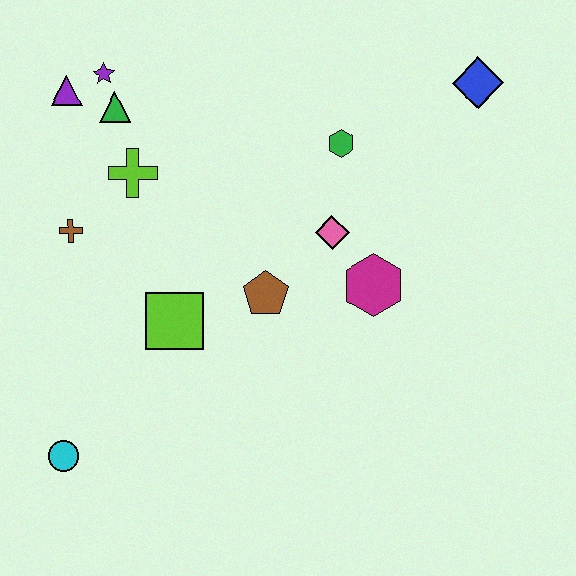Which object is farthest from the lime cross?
The blue diamond is farthest from the lime cross.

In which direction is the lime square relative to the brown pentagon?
The lime square is to the left of the brown pentagon.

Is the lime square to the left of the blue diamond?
Yes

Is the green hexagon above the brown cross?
Yes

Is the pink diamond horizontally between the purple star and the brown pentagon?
No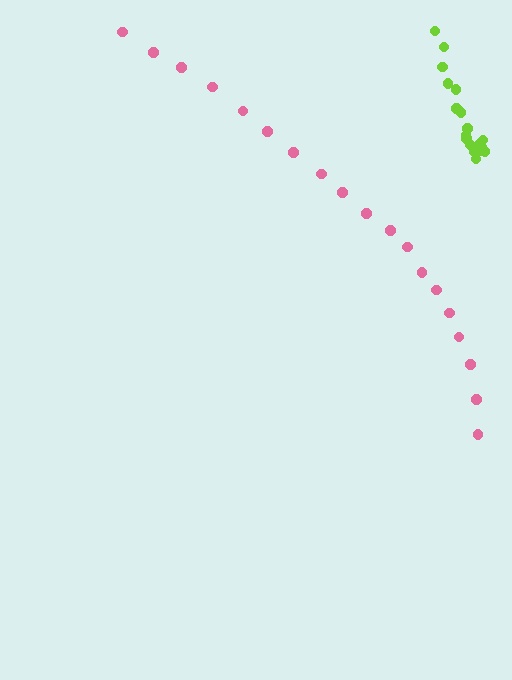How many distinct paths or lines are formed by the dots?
There are 2 distinct paths.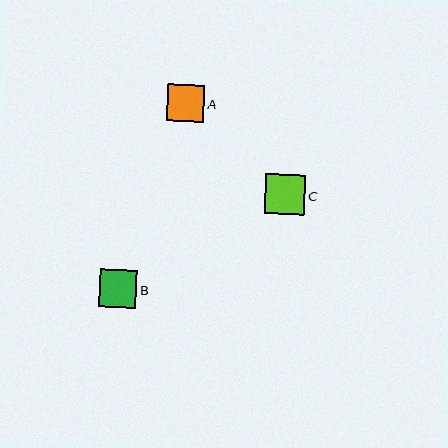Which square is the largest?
Square C is the largest with a size of approximately 41 pixels.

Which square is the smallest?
Square A is the smallest with a size of approximately 37 pixels.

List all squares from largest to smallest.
From largest to smallest: C, B, A.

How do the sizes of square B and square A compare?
Square B and square A are approximately the same size.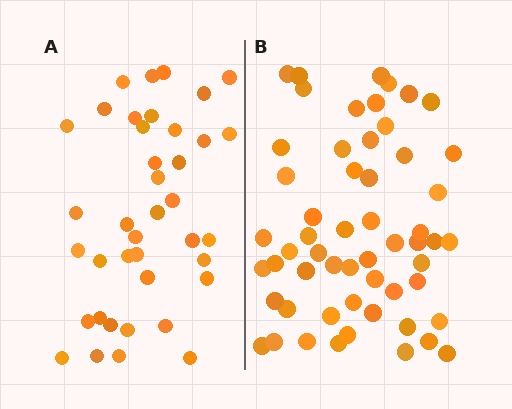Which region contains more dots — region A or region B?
Region B (the right region) has more dots.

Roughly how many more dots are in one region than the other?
Region B has approximately 15 more dots than region A.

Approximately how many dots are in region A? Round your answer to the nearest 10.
About 40 dots. (The exact count is 39, which rounds to 40.)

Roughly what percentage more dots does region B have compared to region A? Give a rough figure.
About 45% more.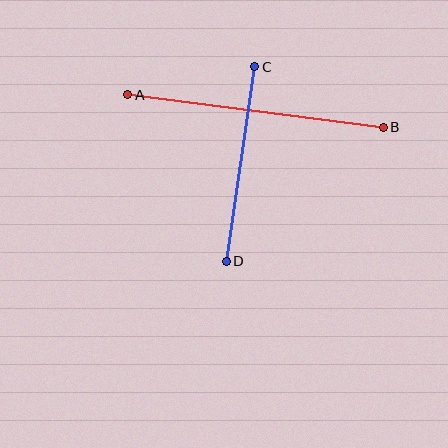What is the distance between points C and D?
The distance is approximately 196 pixels.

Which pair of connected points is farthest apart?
Points A and B are farthest apart.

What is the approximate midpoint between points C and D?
The midpoint is at approximately (241, 164) pixels.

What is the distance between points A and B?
The distance is approximately 258 pixels.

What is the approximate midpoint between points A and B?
The midpoint is at approximately (255, 111) pixels.